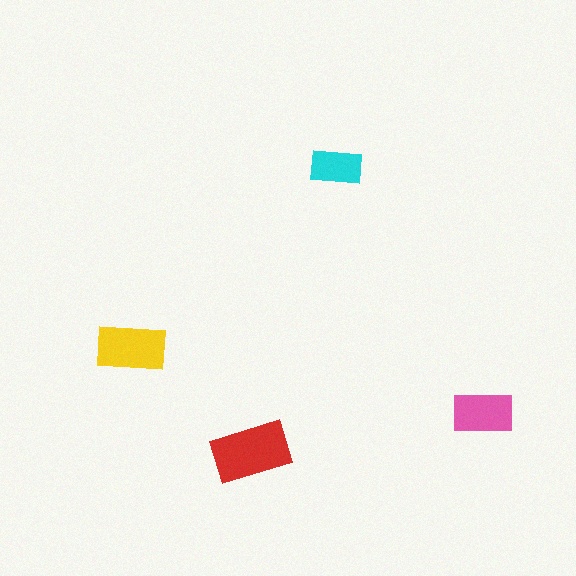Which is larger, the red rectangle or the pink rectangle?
The red one.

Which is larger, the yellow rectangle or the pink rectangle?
The yellow one.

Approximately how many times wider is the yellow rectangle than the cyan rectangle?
About 1.5 times wider.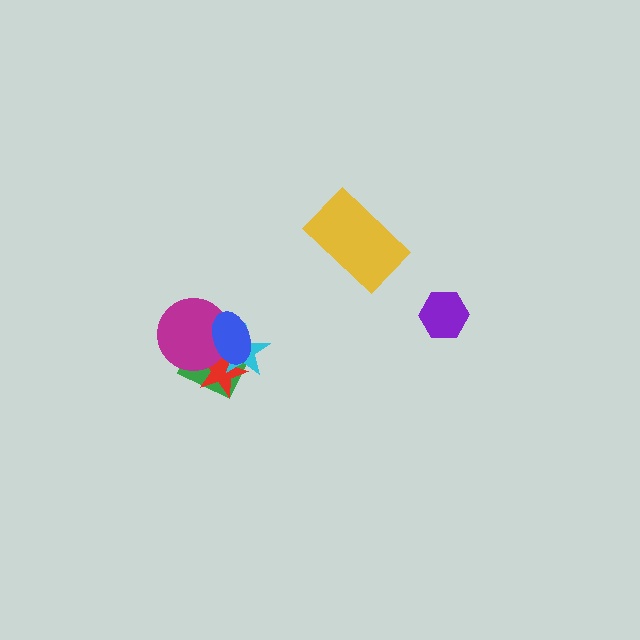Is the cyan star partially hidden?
Yes, it is partially covered by another shape.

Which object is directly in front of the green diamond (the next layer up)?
The red star is directly in front of the green diamond.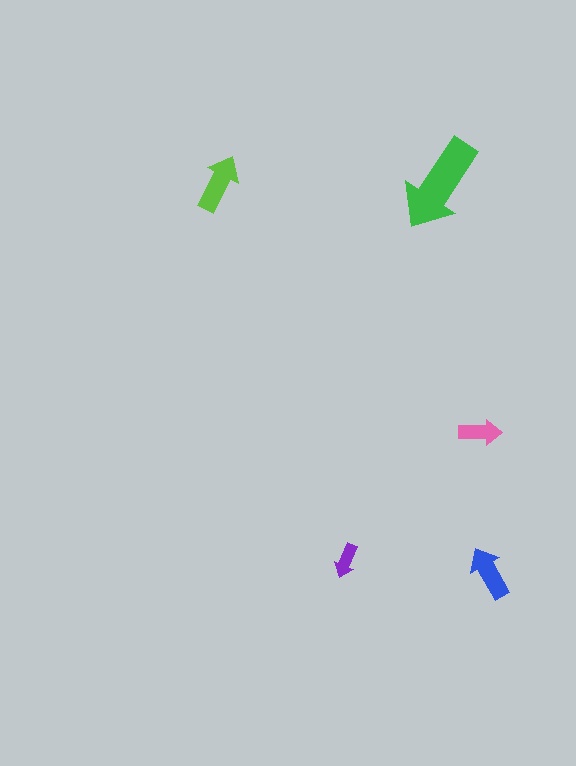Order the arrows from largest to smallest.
the green one, the lime one, the blue one, the pink one, the purple one.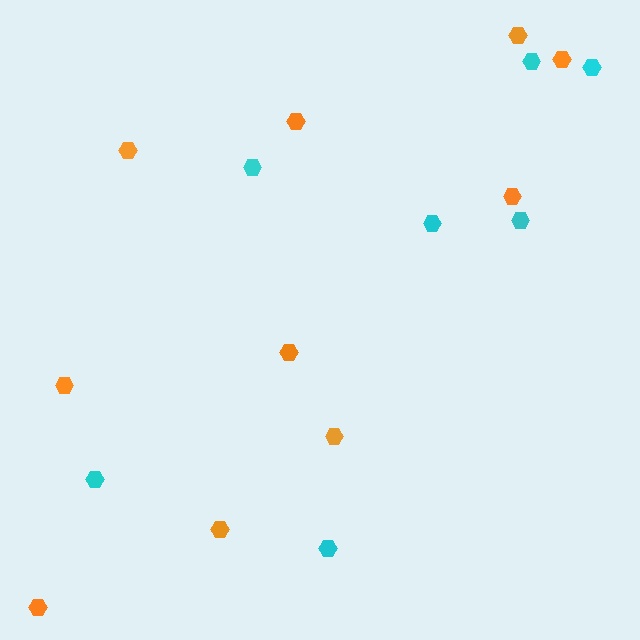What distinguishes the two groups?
There are 2 groups: one group of orange hexagons (10) and one group of cyan hexagons (7).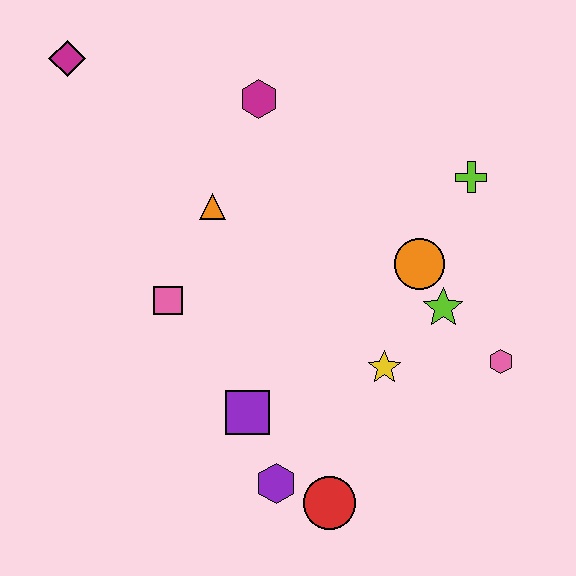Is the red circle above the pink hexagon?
No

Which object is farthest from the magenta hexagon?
The red circle is farthest from the magenta hexagon.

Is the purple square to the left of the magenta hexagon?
Yes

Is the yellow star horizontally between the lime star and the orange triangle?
Yes